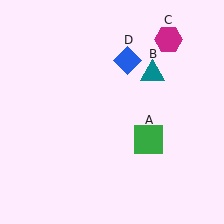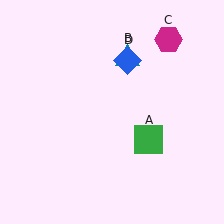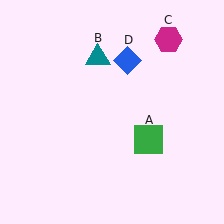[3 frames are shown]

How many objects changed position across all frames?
1 object changed position: teal triangle (object B).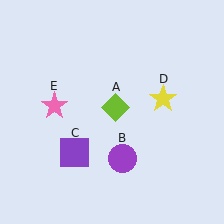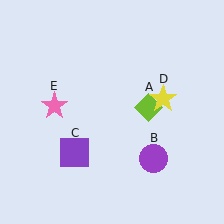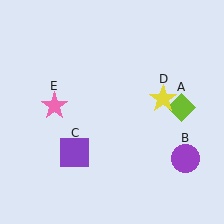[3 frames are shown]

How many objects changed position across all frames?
2 objects changed position: lime diamond (object A), purple circle (object B).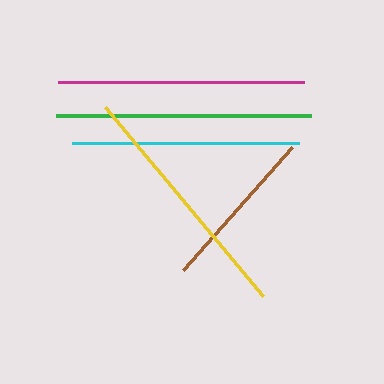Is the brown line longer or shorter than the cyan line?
The cyan line is longer than the brown line.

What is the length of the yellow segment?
The yellow segment is approximately 246 pixels long.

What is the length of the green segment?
The green segment is approximately 256 pixels long.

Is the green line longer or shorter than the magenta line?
The green line is longer than the magenta line.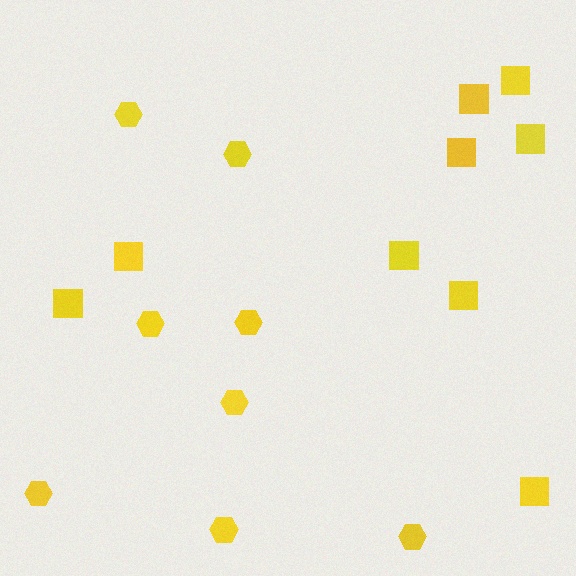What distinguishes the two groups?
There are 2 groups: one group of hexagons (8) and one group of squares (9).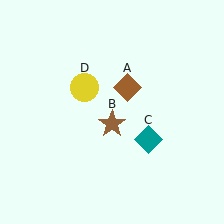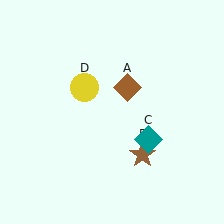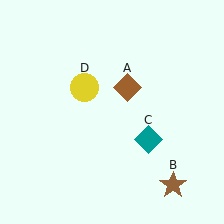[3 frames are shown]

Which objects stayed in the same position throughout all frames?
Brown diamond (object A) and teal diamond (object C) and yellow circle (object D) remained stationary.